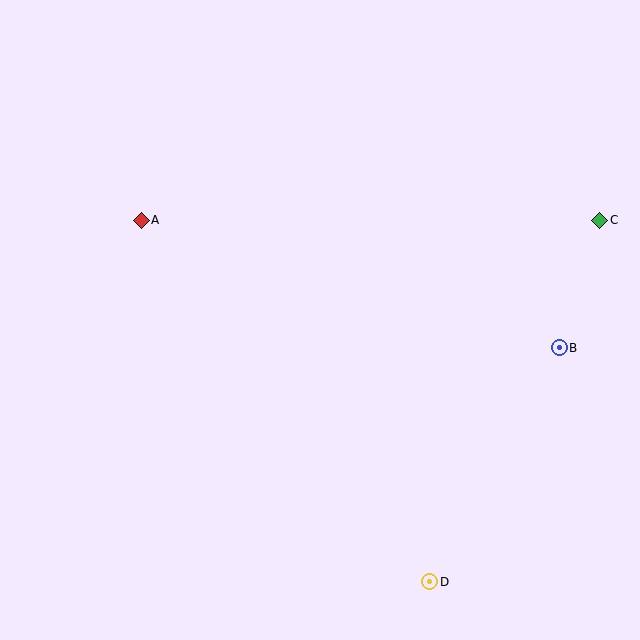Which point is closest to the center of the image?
Point A at (141, 220) is closest to the center.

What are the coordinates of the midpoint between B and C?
The midpoint between B and C is at (580, 284).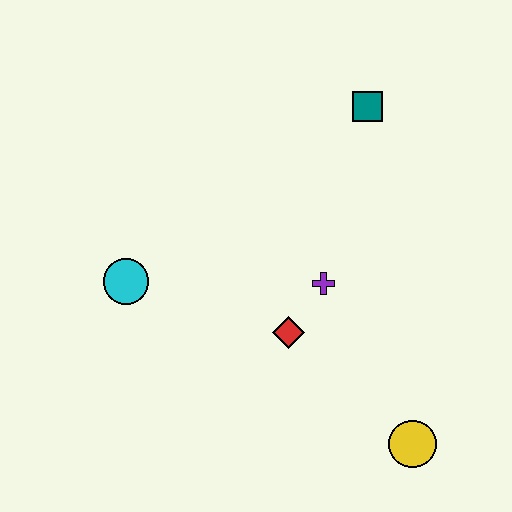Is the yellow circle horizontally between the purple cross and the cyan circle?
No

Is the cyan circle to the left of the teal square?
Yes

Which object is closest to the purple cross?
The red diamond is closest to the purple cross.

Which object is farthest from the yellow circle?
The teal square is farthest from the yellow circle.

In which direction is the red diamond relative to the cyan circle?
The red diamond is to the right of the cyan circle.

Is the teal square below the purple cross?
No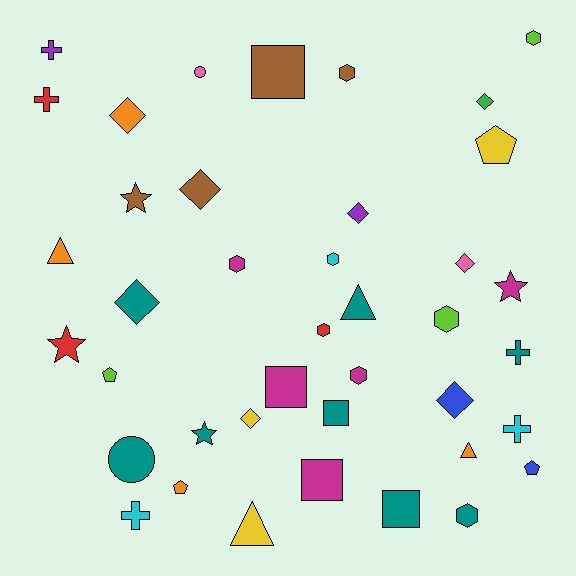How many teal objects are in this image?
There are 8 teal objects.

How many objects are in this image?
There are 40 objects.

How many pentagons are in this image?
There are 4 pentagons.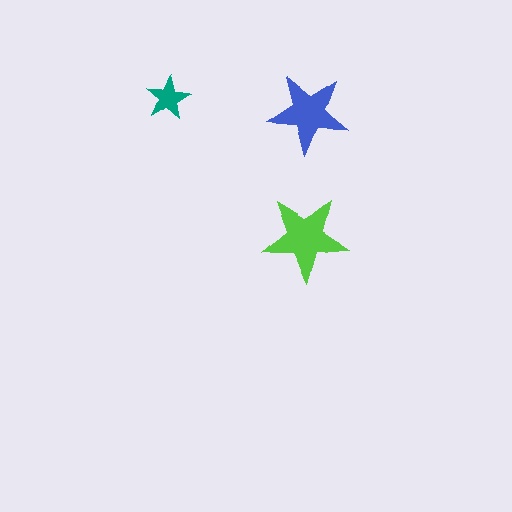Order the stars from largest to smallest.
the lime one, the blue one, the teal one.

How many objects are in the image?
There are 3 objects in the image.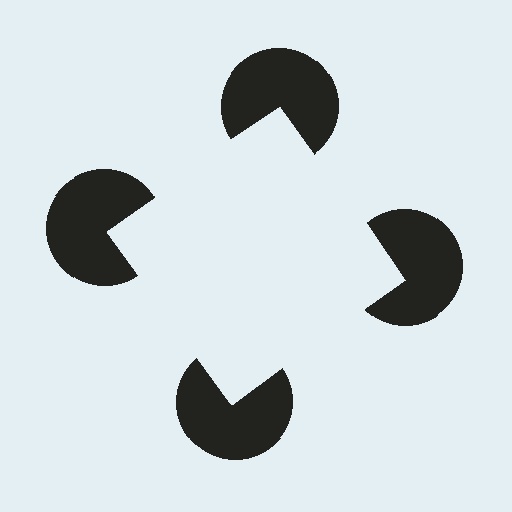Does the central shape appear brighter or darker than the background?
It typically appears slightly brighter than the background, even though no actual brightness change is drawn.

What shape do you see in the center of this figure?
An illusory square — its edges are inferred from the aligned wedge cuts in the pac-man discs, not physically drawn.